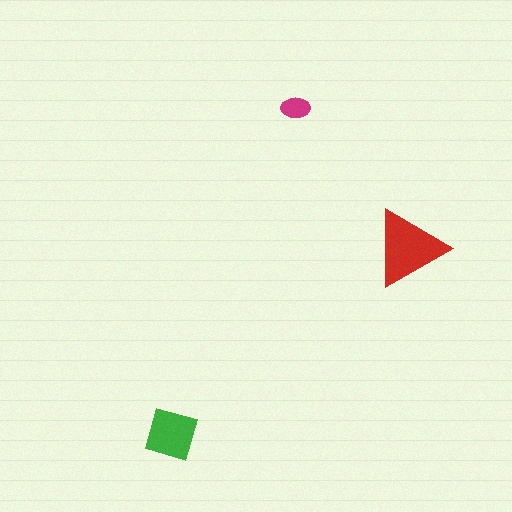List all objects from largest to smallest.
The red triangle, the green square, the magenta ellipse.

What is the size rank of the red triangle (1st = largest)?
1st.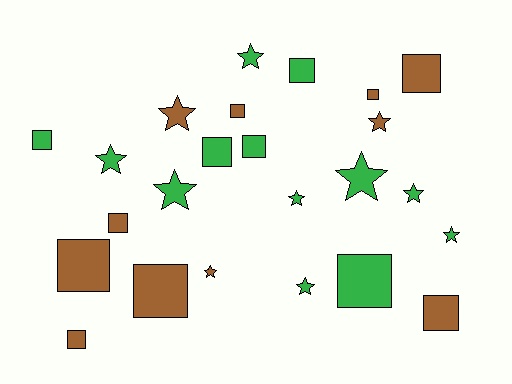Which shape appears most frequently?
Square, with 13 objects.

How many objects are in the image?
There are 24 objects.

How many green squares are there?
There are 5 green squares.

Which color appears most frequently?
Green, with 13 objects.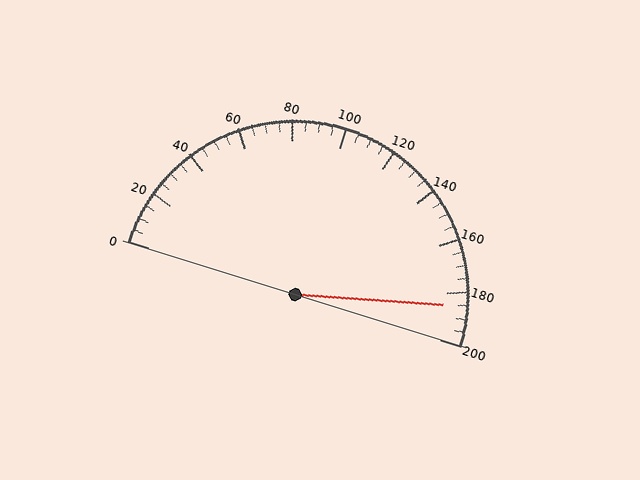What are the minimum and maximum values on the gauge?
The gauge ranges from 0 to 200.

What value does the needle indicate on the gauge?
The needle indicates approximately 185.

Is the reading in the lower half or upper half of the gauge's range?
The reading is in the upper half of the range (0 to 200).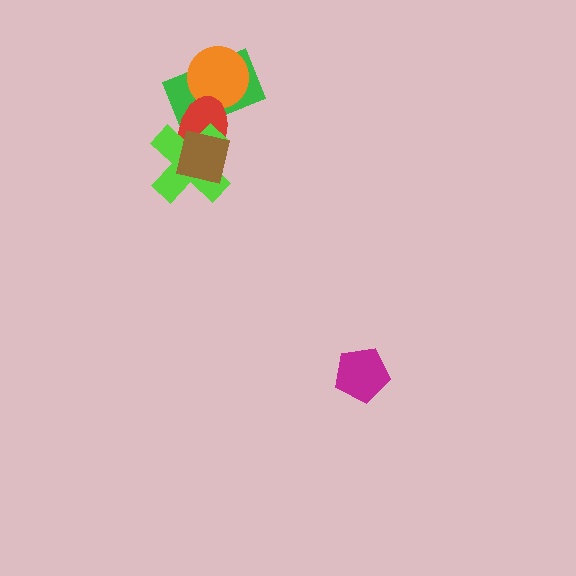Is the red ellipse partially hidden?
Yes, it is partially covered by another shape.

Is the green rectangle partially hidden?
Yes, it is partially covered by another shape.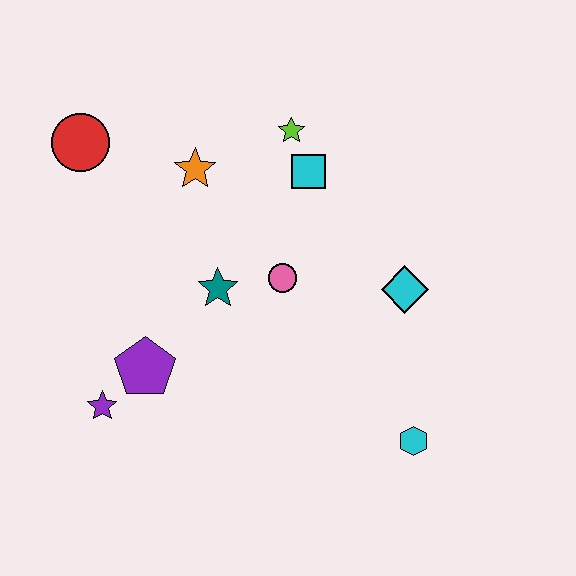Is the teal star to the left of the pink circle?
Yes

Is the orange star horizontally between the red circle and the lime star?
Yes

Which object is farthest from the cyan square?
The purple star is farthest from the cyan square.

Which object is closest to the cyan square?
The lime star is closest to the cyan square.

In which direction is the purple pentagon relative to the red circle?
The purple pentagon is below the red circle.